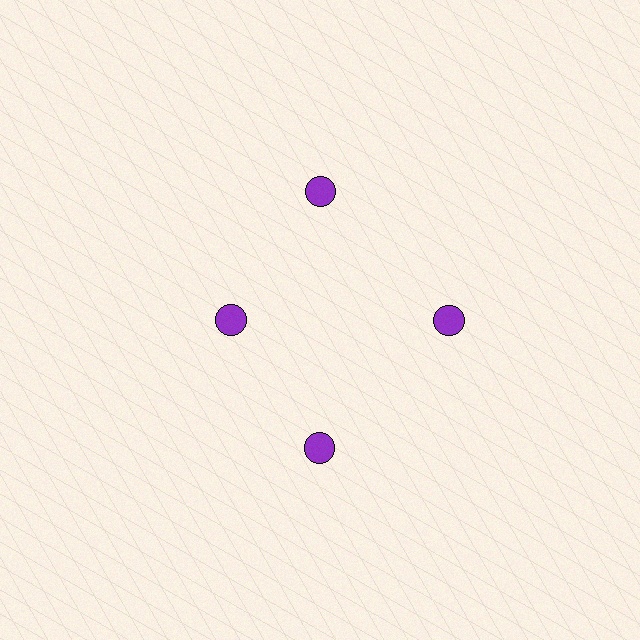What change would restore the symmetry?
The symmetry would be restored by moving it outward, back onto the ring so that all 4 circles sit at equal angles and equal distance from the center.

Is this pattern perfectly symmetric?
No. The 4 purple circles are arranged in a ring, but one element near the 9 o'clock position is pulled inward toward the center, breaking the 4-fold rotational symmetry.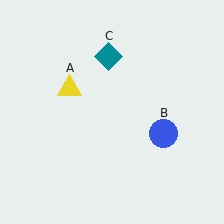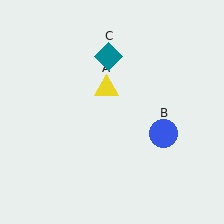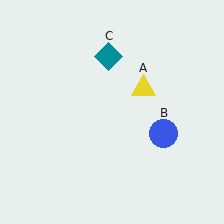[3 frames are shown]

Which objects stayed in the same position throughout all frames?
Blue circle (object B) and teal diamond (object C) remained stationary.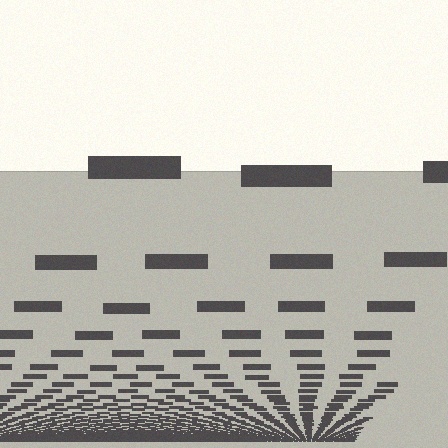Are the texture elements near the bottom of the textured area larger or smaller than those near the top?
Smaller. The gradient is inverted — elements near the bottom are smaller and denser.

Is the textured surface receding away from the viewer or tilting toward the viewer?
The surface appears to tilt toward the viewer. Texture elements get larger and sparser toward the top.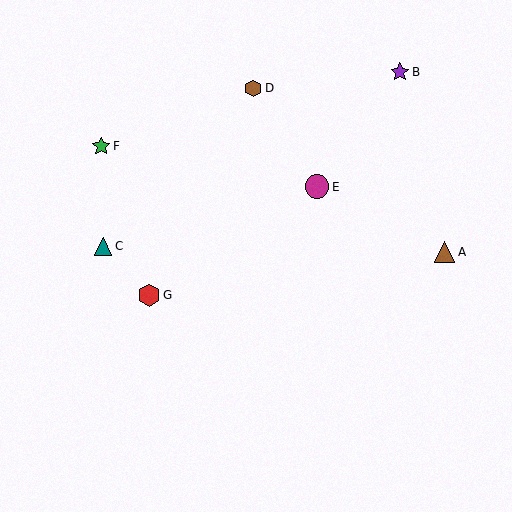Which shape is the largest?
The magenta circle (labeled E) is the largest.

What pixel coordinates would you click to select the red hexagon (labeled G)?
Click at (149, 295) to select the red hexagon G.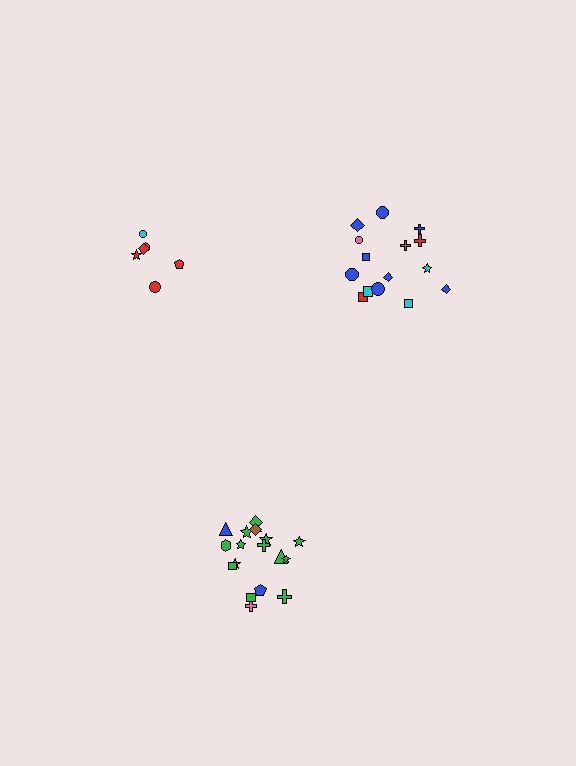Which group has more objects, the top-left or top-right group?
The top-right group.